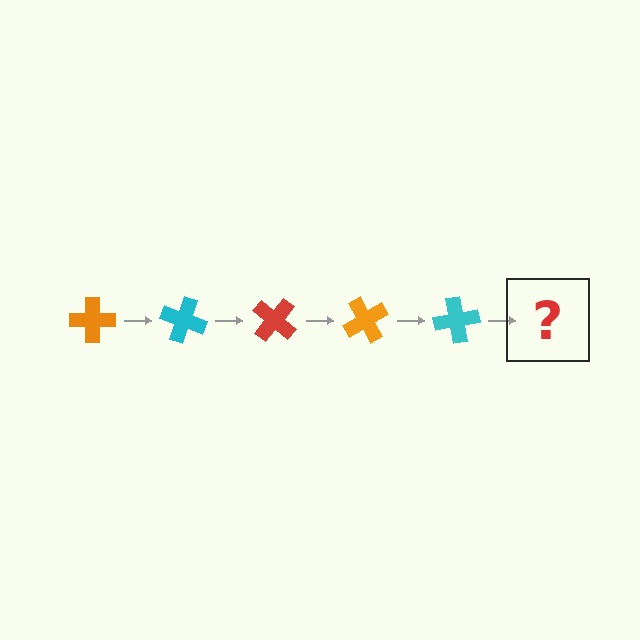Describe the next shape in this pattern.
It should be a red cross, rotated 100 degrees from the start.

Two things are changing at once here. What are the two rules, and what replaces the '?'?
The two rules are that it rotates 20 degrees each step and the color cycles through orange, cyan, and red. The '?' should be a red cross, rotated 100 degrees from the start.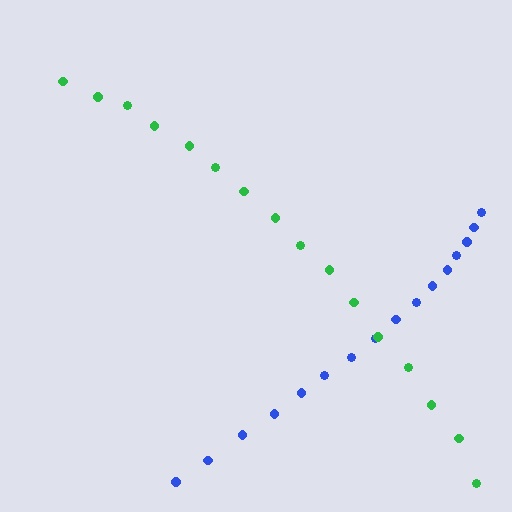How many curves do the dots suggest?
There are 2 distinct paths.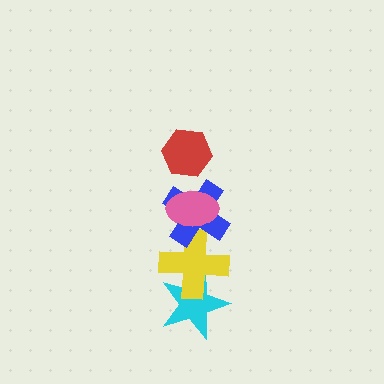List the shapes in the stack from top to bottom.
From top to bottom: the red hexagon, the pink ellipse, the blue cross, the yellow cross, the cyan star.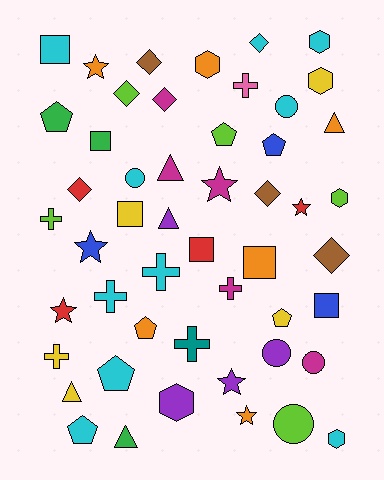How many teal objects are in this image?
There is 1 teal object.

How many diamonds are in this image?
There are 7 diamonds.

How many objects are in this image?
There are 50 objects.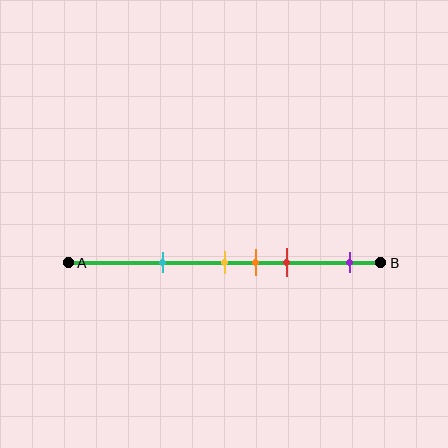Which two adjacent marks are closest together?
The yellow and orange marks are the closest adjacent pair.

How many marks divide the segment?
There are 5 marks dividing the segment.